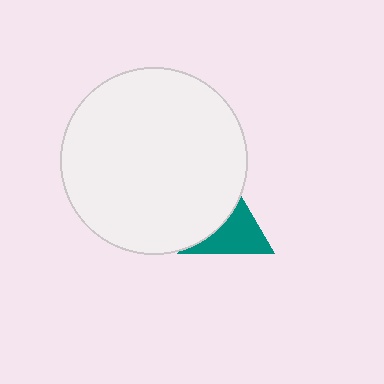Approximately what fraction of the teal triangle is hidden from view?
Roughly 45% of the teal triangle is hidden behind the white circle.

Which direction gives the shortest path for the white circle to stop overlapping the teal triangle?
Moving toward the upper-left gives the shortest separation.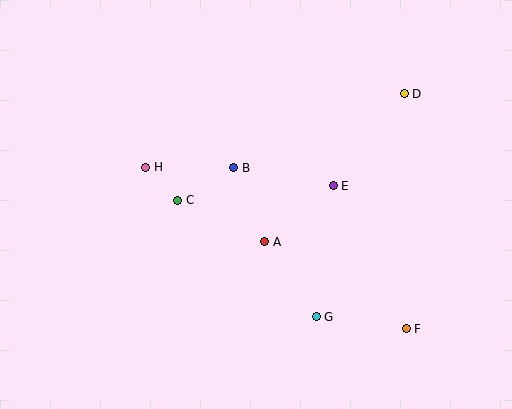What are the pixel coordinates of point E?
Point E is at (333, 186).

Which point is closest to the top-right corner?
Point D is closest to the top-right corner.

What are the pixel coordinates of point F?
Point F is at (406, 329).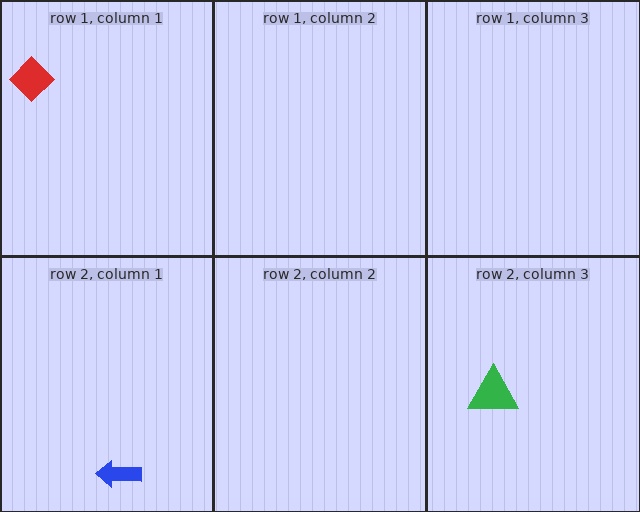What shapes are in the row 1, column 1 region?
The red diamond.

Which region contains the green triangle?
The row 2, column 3 region.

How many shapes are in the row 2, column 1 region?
1.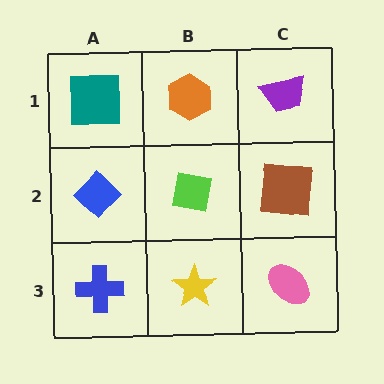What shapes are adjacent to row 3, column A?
A blue diamond (row 2, column A), a yellow star (row 3, column B).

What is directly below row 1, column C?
A brown square.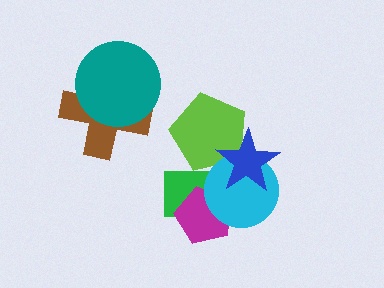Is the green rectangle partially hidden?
Yes, it is partially covered by another shape.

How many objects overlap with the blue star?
3 objects overlap with the blue star.